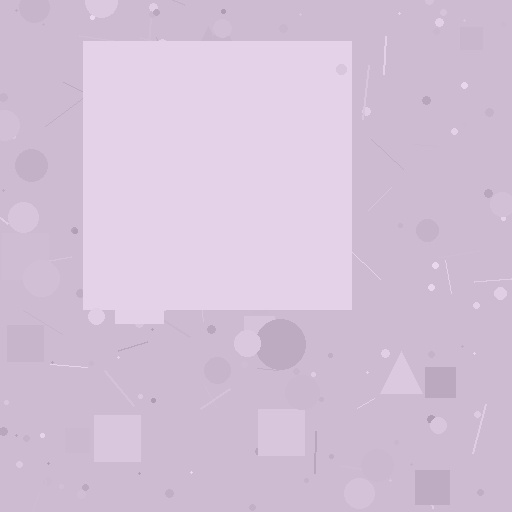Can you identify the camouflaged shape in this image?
The camouflaged shape is a square.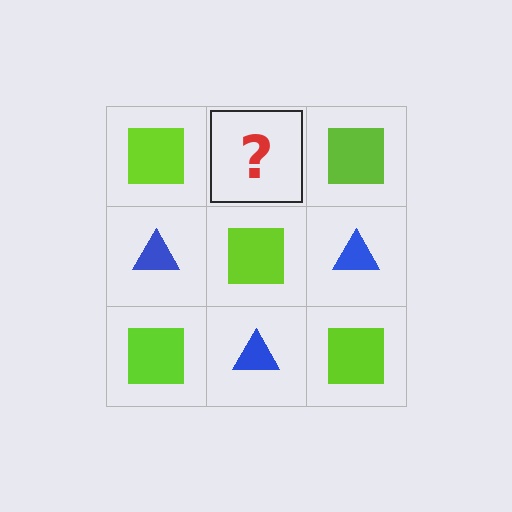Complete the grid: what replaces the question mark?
The question mark should be replaced with a blue triangle.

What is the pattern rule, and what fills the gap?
The rule is that it alternates lime square and blue triangle in a checkerboard pattern. The gap should be filled with a blue triangle.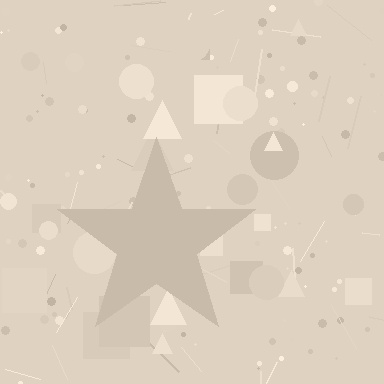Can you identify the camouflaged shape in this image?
The camouflaged shape is a star.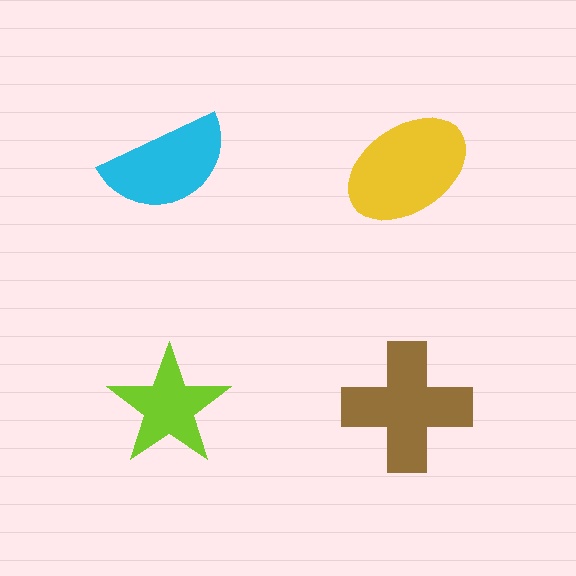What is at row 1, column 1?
A cyan semicircle.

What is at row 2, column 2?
A brown cross.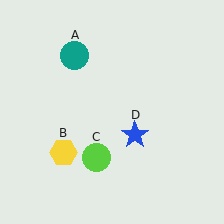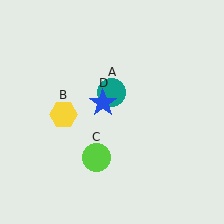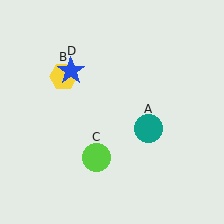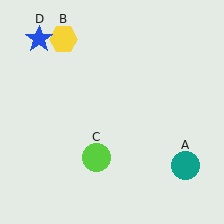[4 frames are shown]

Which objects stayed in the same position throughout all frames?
Lime circle (object C) remained stationary.